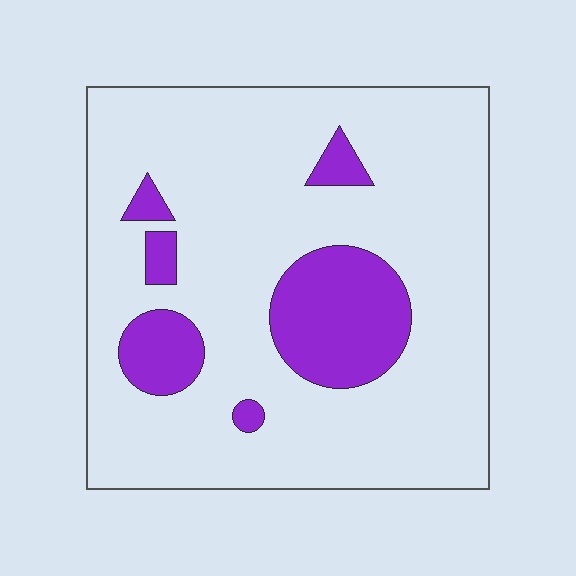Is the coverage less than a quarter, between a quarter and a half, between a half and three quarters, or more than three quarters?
Less than a quarter.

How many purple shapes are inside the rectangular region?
6.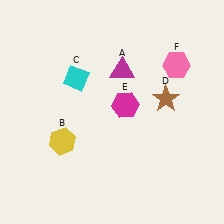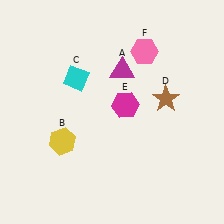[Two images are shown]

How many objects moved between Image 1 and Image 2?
1 object moved between the two images.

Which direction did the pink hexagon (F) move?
The pink hexagon (F) moved left.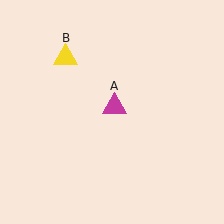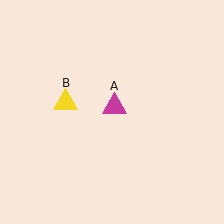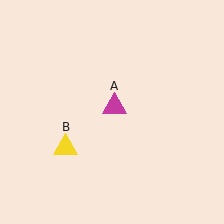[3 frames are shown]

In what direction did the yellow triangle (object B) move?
The yellow triangle (object B) moved down.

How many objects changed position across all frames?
1 object changed position: yellow triangle (object B).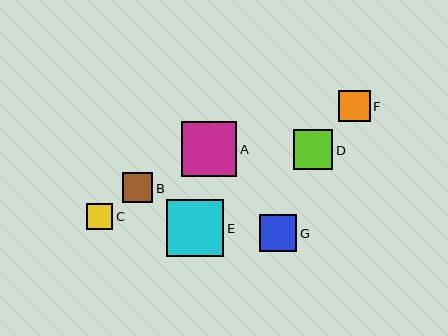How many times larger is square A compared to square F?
Square A is approximately 1.8 times the size of square F.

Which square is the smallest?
Square C is the smallest with a size of approximately 26 pixels.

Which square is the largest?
Square E is the largest with a size of approximately 57 pixels.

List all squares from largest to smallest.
From largest to smallest: E, A, D, G, F, B, C.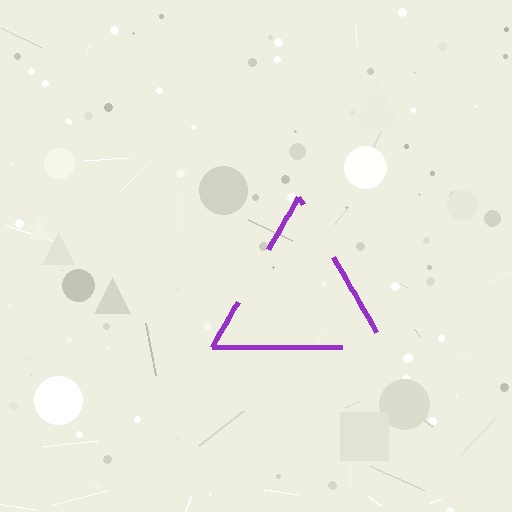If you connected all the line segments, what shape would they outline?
They would outline a triangle.